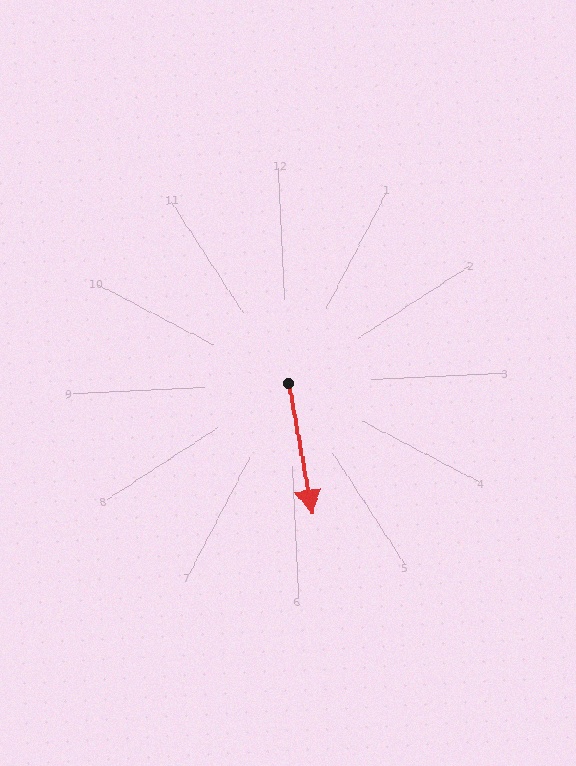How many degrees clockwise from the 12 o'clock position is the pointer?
Approximately 172 degrees.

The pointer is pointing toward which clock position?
Roughly 6 o'clock.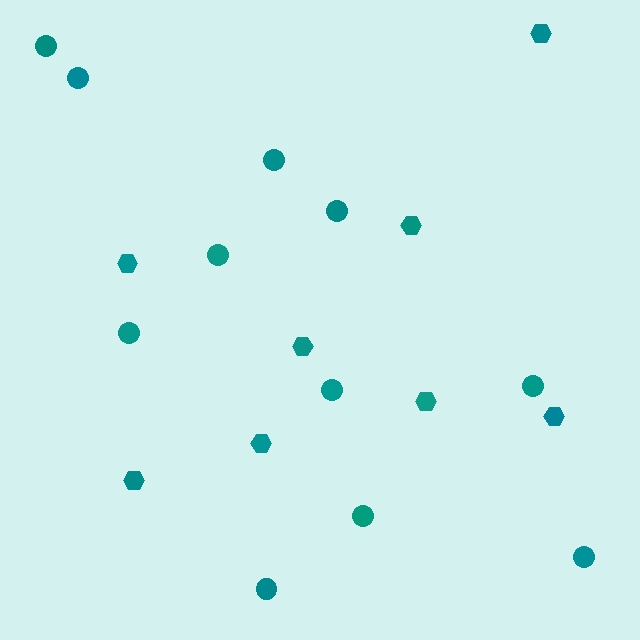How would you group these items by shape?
There are 2 groups: one group of hexagons (8) and one group of circles (11).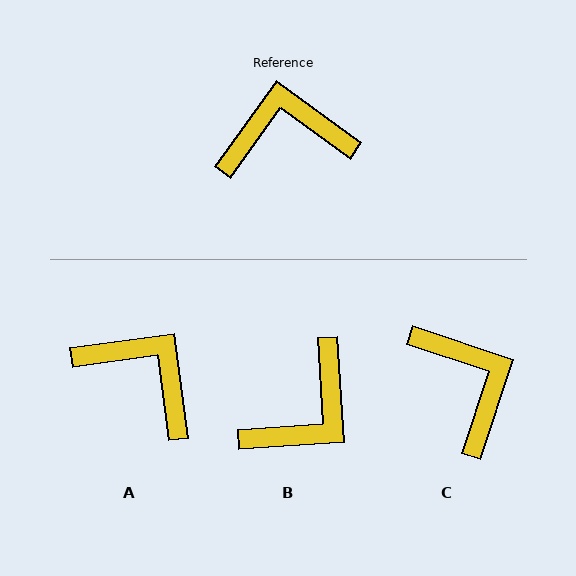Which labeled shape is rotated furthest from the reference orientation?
B, about 140 degrees away.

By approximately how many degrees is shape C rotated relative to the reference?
Approximately 72 degrees clockwise.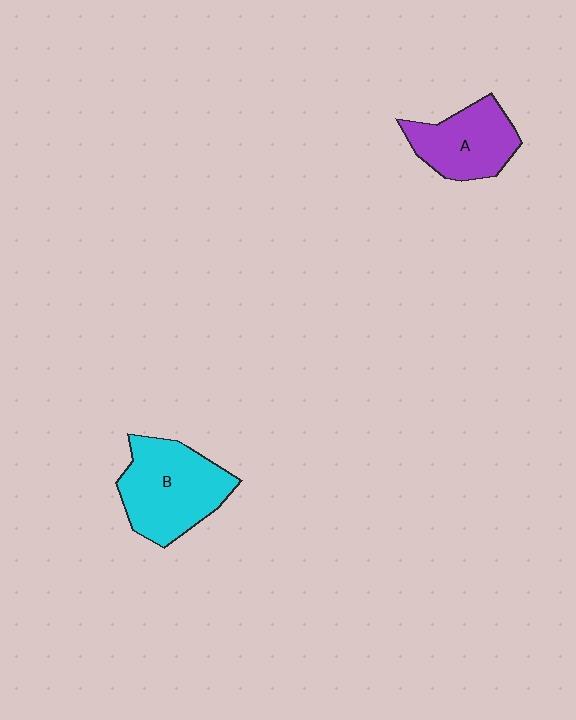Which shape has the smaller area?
Shape A (purple).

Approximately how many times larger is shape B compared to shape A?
Approximately 1.4 times.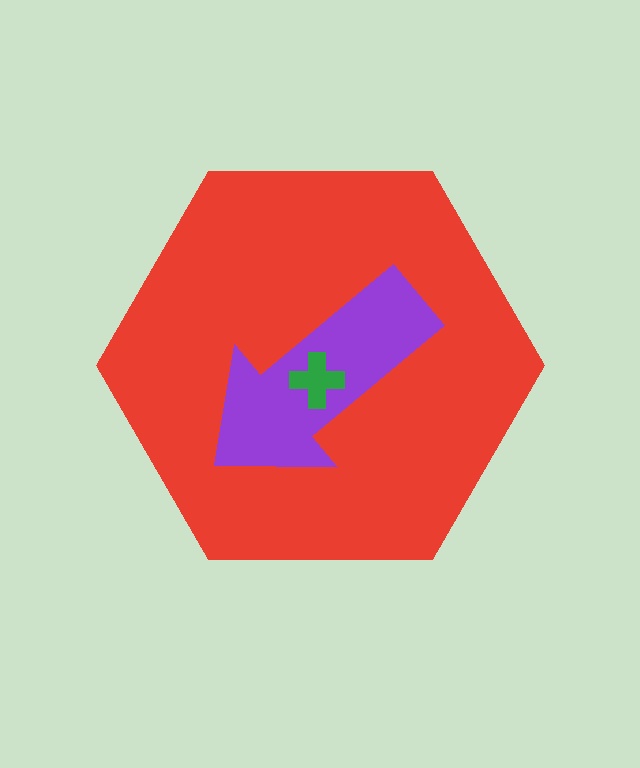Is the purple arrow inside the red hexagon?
Yes.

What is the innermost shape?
The green cross.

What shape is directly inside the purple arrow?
The green cross.